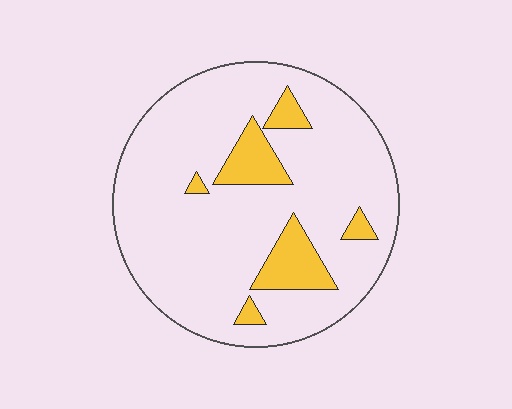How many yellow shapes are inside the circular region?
6.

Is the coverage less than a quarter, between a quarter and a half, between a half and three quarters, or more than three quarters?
Less than a quarter.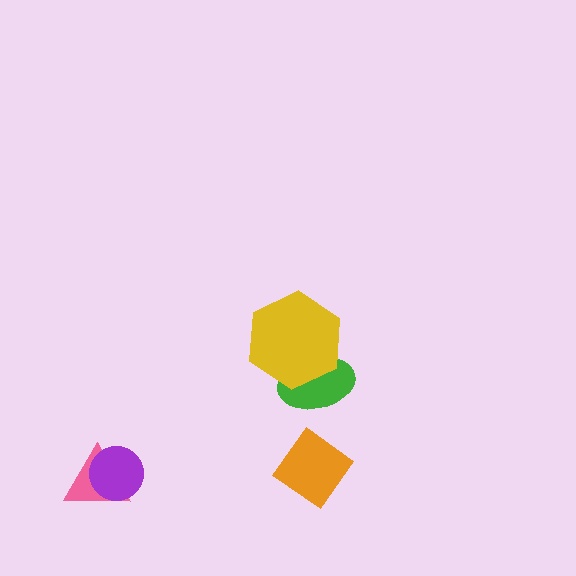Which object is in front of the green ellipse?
The yellow hexagon is in front of the green ellipse.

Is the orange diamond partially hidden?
No, no other shape covers it.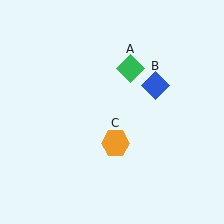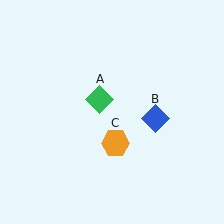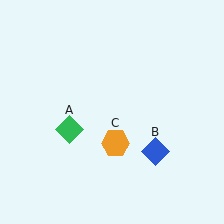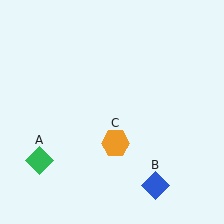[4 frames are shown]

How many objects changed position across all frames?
2 objects changed position: green diamond (object A), blue diamond (object B).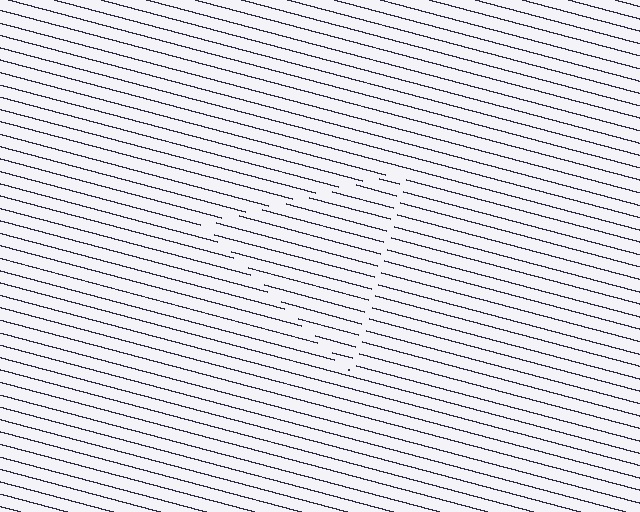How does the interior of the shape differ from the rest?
The interior of the shape contains the same grating, shifted by half a period — the contour is defined by the phase discontinuity where line-ends from the inner and outer gratings abut.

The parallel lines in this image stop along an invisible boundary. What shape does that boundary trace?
An illusory triangle. The interior of the shape contains the same grating, shifted by half a period — the contour is defined by the phase discontinuity where line-ends from the inner and outer gratings abut.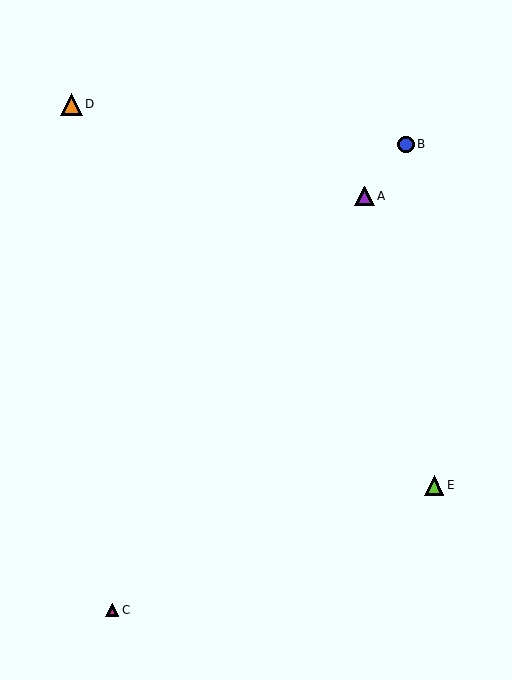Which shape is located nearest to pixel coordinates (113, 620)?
The magenta triangle (labeled C) at (112, 610) is nearest to that location.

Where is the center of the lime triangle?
The center of the lime triangle is at (434, 485).